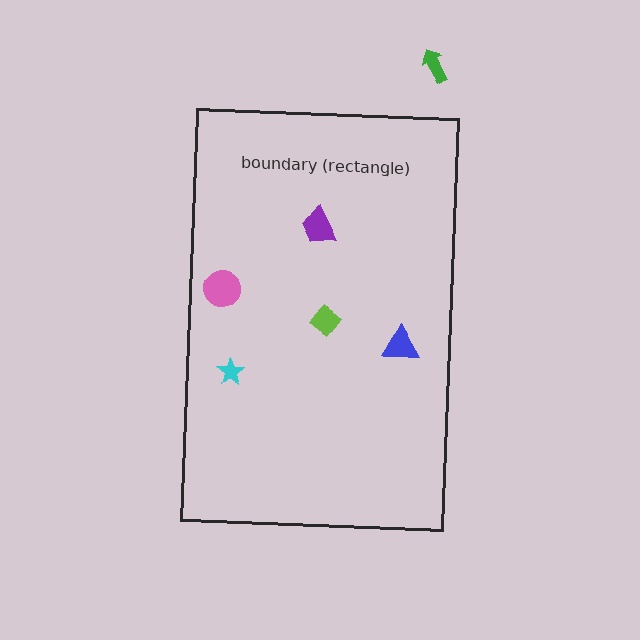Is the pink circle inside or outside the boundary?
Inside.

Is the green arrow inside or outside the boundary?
Outside.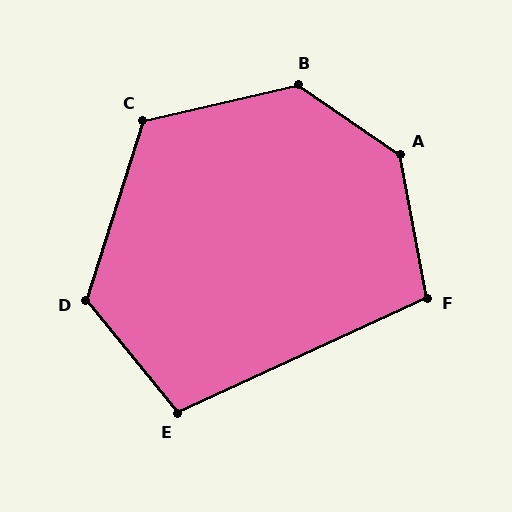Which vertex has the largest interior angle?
A, at approximately 135 degrees.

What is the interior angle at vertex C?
Approximately 121 degrees (obtuse).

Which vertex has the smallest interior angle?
F, at approximately 104 degrees.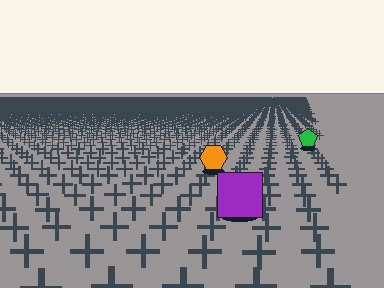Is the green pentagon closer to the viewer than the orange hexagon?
No. The orange hexagon is closer — you can tell from the texture gradient: the ground texture is coarser near it.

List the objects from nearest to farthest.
From nearest to farthest: the purple square, the orange hexagon, the green pentagon.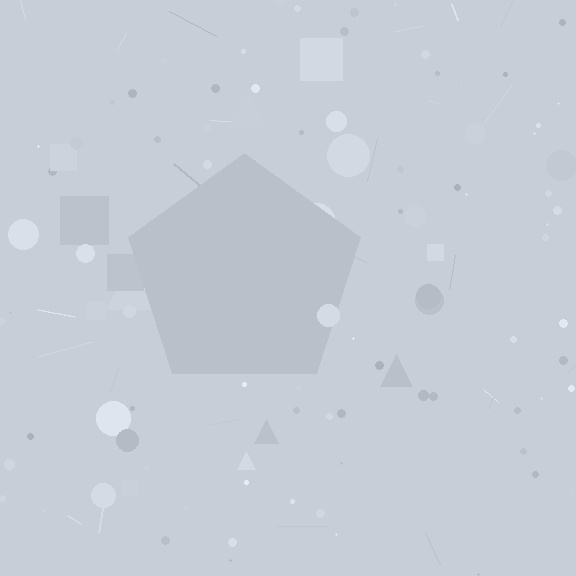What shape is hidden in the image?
A pentagon is hidden in the image.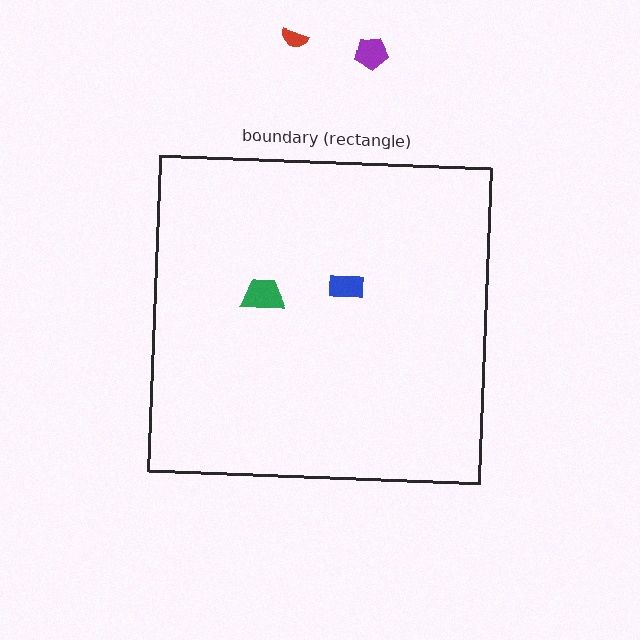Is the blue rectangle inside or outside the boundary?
Inside.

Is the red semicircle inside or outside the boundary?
Outside.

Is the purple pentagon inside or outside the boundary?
Outside.